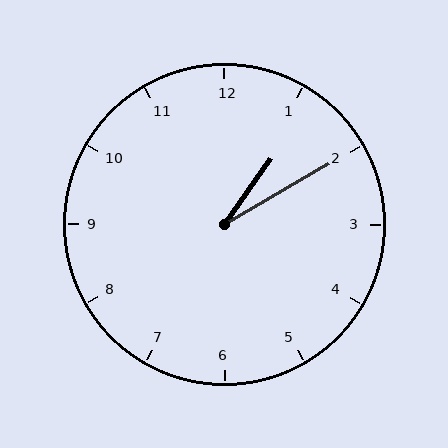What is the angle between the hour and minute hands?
Approximately 25 degrees.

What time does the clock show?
1:10.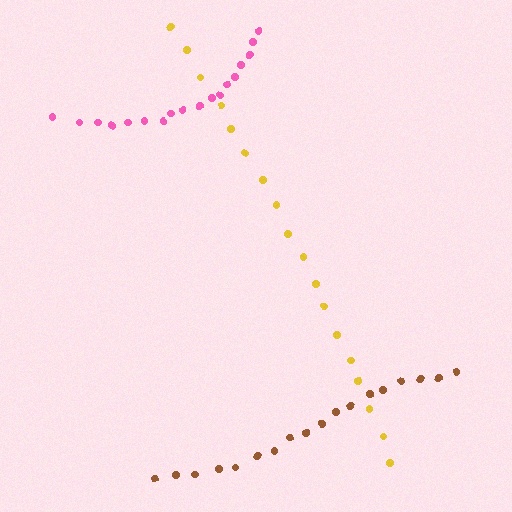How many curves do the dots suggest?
There are 3 distinct paths.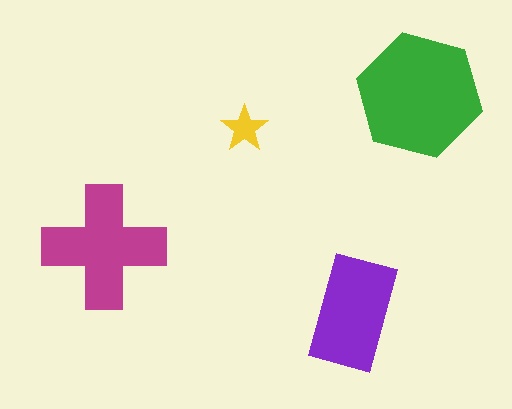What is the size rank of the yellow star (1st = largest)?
4th.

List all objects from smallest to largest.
The yellow star, the purple rectangle, the magenta cross, the green hexagon.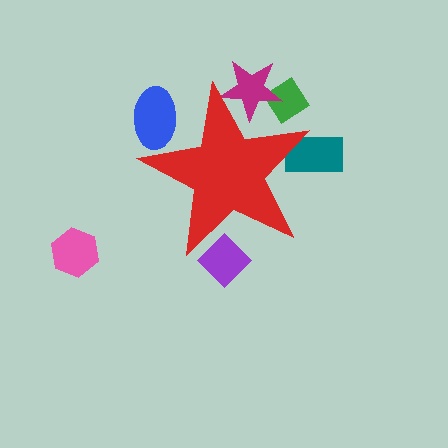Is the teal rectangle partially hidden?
Yes, the teal rectangle is partially hidden behind the red star.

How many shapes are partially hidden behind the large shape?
5 shapes are partially hidden.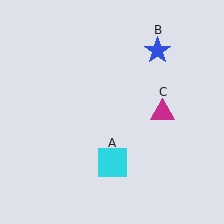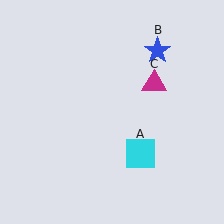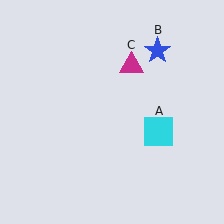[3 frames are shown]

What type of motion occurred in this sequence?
The cyan square (object A), magenta triangle (object C) rotated counterclockwise around the center of the scene.